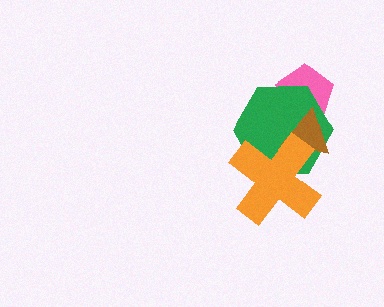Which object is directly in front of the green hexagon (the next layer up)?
The brown triangle is directly in front of the green hexagon.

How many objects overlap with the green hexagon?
3 objects overlap with the green hexagon.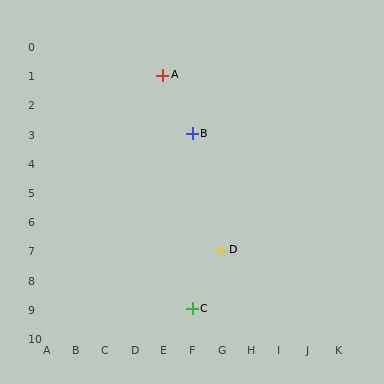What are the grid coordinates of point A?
Point A is at grid coordinates (E, 1).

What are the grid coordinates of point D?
Point D is at grid coordinates (G, 7).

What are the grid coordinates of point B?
Point B is at grid coordinates (F, 3).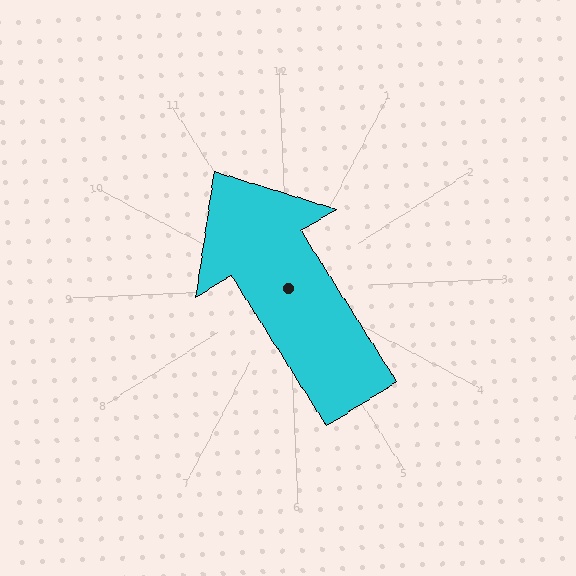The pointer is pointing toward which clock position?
Roughly 11 o'clock.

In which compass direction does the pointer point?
Northwest.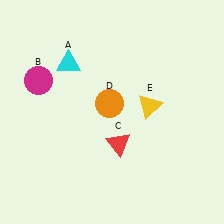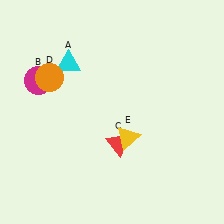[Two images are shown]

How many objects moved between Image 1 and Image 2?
2 objects moved between the two images.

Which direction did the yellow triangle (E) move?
The yellow triangle (E) moved down.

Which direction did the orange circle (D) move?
The orange circle (D) moved left.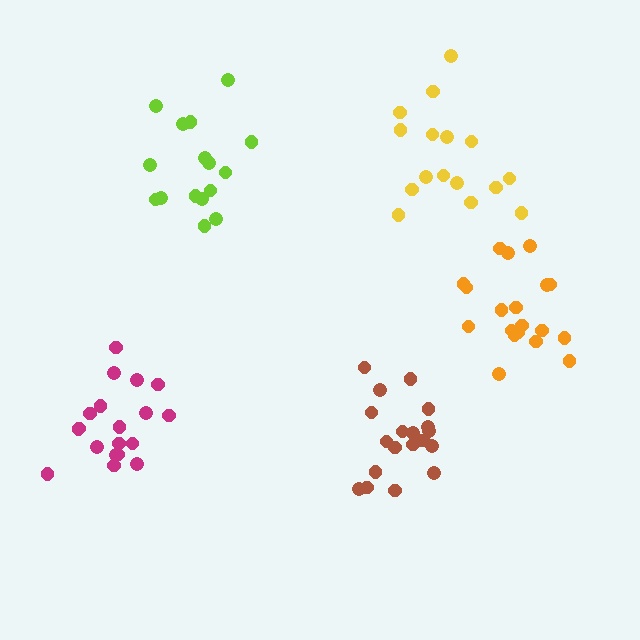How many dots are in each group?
Group 1: 19 dots, Group 2: 16 dots, Group 3: 19 dots, Group 4: 16 dots, Group 5: 19 dots (89 total).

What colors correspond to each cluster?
The clusters are colored: brown, lime, orange, yellow, magenta.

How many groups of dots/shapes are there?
There are 5 groups.